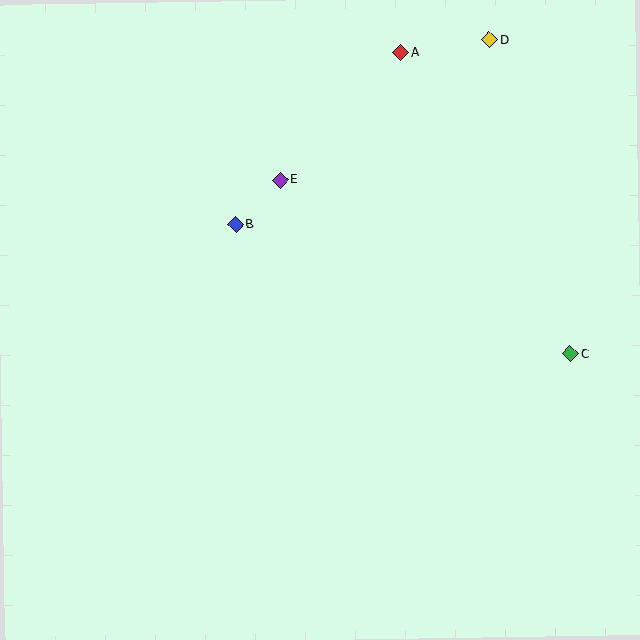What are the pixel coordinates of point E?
Point E is at (280, 180).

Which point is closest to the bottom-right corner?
Point C is closest to the bottom-right corner.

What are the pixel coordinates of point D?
Point D is at (489, 40).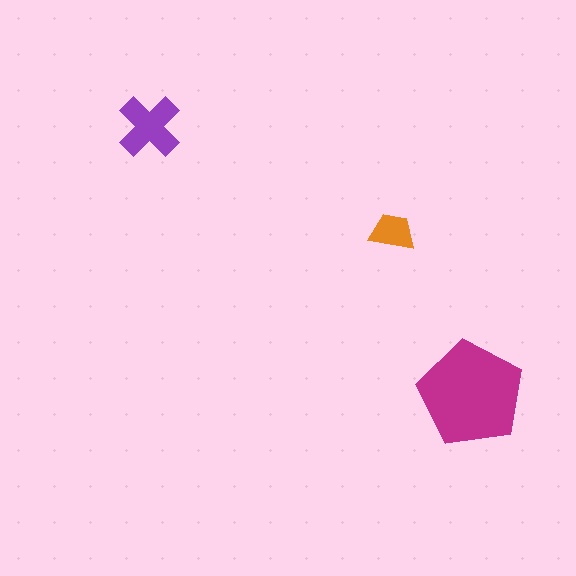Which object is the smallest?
The orange trapezoid.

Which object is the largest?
The magenta pentagon.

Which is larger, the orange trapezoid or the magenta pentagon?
The magenta pentagon.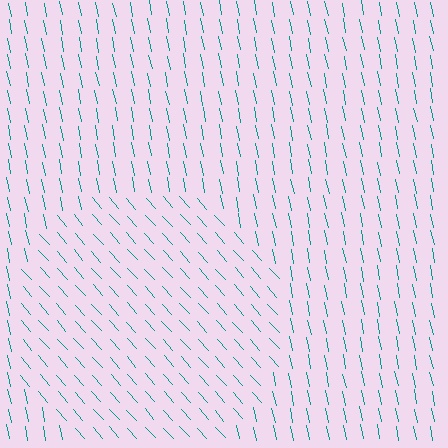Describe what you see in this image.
The image is filled with small teal line segments. A circle region in the image has lines oriented differently from the surrounding lines, creating a visible texture boundary.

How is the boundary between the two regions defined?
The boundary is defined purely by a change in line orientation (approximately 30 degrees difference). All lines are the same color and thickness.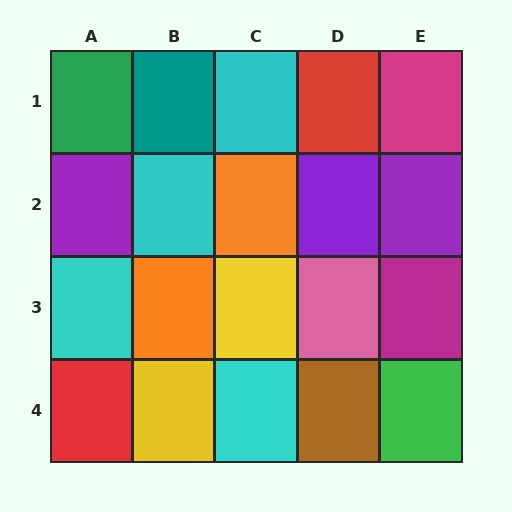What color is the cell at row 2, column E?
Purple.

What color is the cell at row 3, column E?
Magenta.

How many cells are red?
2 cells are red.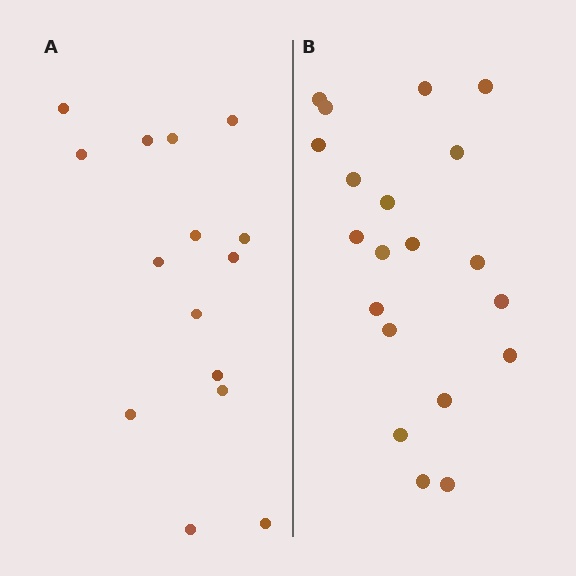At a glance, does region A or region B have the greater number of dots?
Region B (the right region) has more dots.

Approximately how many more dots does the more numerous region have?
Region B has about 5 more dots than region A.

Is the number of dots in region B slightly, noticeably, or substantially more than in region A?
Region B has noticeably more, but not dramatically so. The ratio is roughly 1.3 to 1.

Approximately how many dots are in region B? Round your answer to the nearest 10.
About 20 dots.